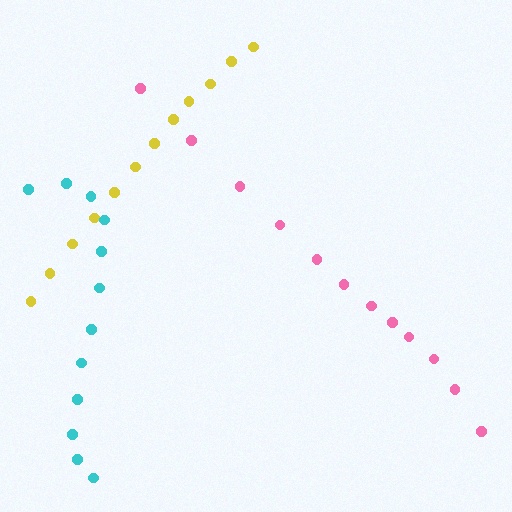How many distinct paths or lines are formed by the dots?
There are 3 distinct paths.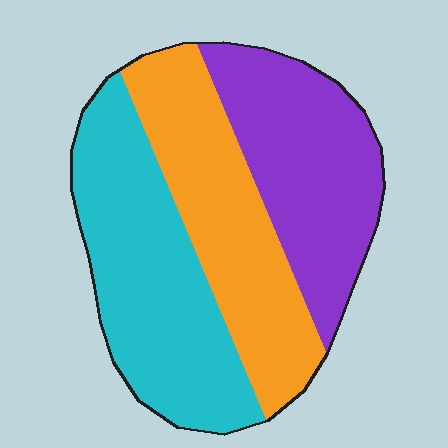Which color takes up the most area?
Cyan, at roughly 35%.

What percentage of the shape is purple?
Purple takes up about one third (1/3) of the shape.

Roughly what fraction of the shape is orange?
Orange covers 32% of the shape.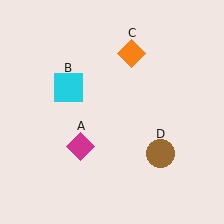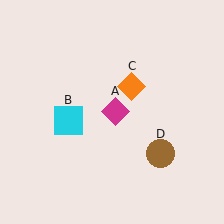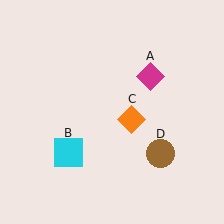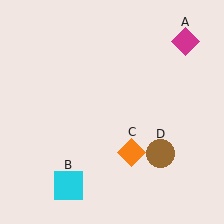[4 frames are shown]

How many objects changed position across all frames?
3 objects changed position: magenta diamond (object A), cyan square (object B), orange diamond (object C).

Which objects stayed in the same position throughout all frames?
Brown circle (object D) remained stationary.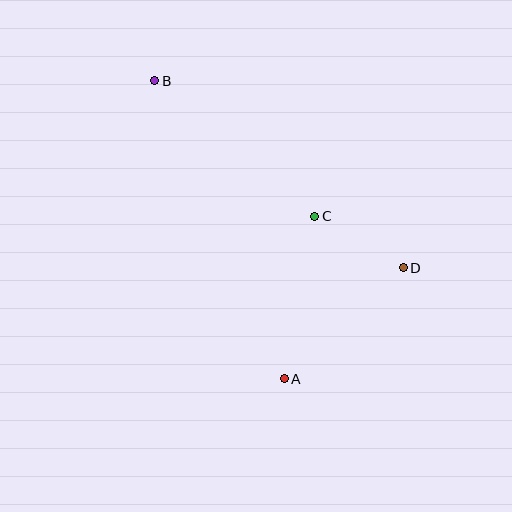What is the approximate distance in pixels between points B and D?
The distance between B and D is approximately 311 pixels.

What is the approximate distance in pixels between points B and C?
The distance between B and C is approximately 210 pixels.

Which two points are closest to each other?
Points C and D are closest to each other.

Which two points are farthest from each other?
Points A and B are farthest from each other.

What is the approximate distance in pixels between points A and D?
The distance between A and D is approximately 163 pixels.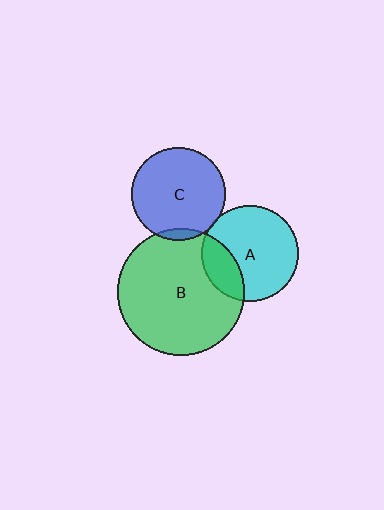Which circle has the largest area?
Circle B (green).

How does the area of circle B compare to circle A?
Approximately 1.7 times.